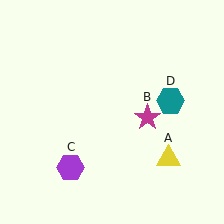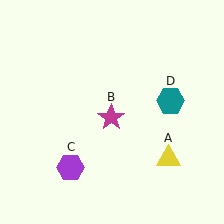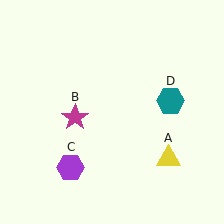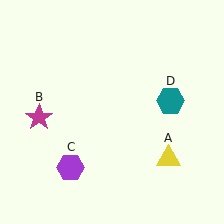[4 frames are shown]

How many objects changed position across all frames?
1 object changed position: magenta star (object B).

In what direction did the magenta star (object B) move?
The magenta star (object B) moved left.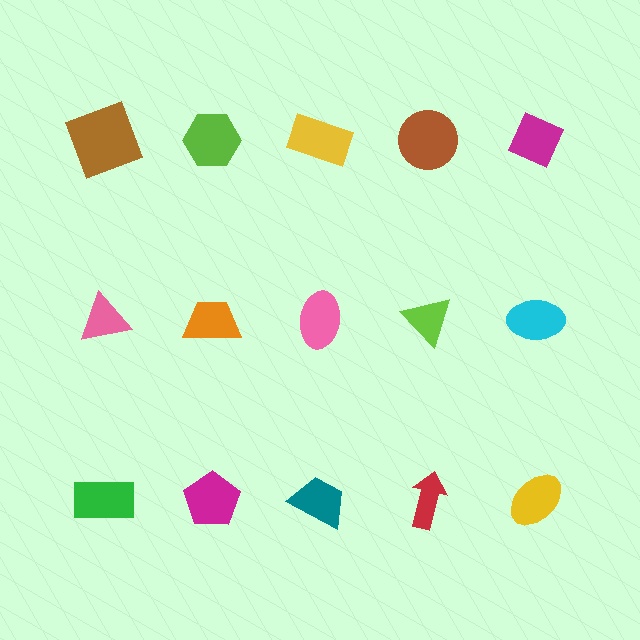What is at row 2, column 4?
A lime triangle.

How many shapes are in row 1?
5 shapes.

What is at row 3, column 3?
A teal trapezoid.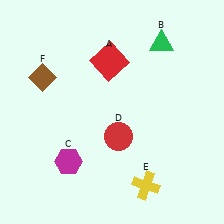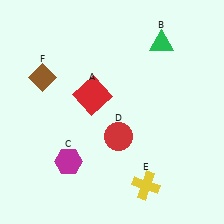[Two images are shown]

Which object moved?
The red square (A) moved down.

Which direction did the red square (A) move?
The red square (A) moved down.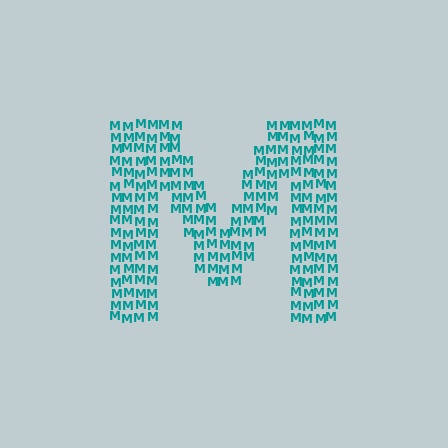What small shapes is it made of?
It is made of small letter M's.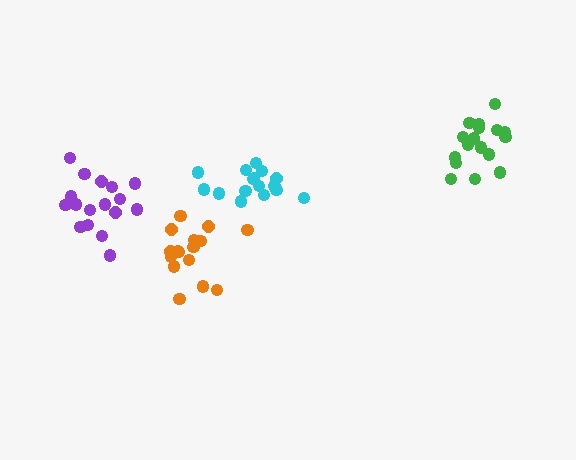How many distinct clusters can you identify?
There are 4 distinct clusters.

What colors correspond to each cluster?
The clusters are colored: cyan, green, orange, purple.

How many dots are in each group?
Group 1: 16 dots, Group 2: 17 dots, Group 3: 16 dots, Group 4: 17 dots (66 total).